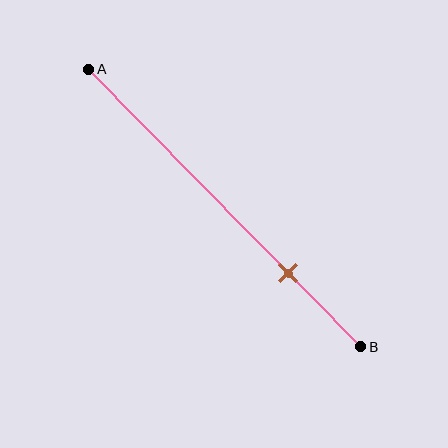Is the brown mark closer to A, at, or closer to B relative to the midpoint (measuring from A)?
The brown mark is closer to point B than the midpoint of segment AB.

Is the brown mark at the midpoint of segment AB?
No, the mark is at about 75% from A, not at the 50% midpoint.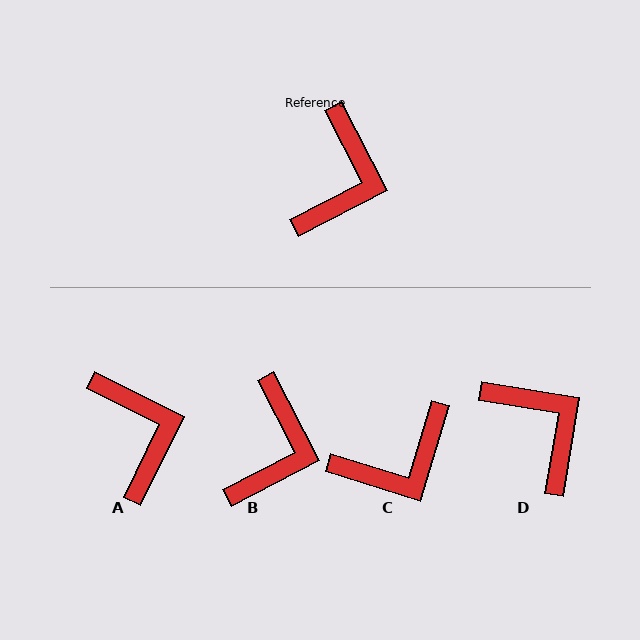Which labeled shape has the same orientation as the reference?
B.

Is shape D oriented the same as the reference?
No, it is off by about 53 degrees.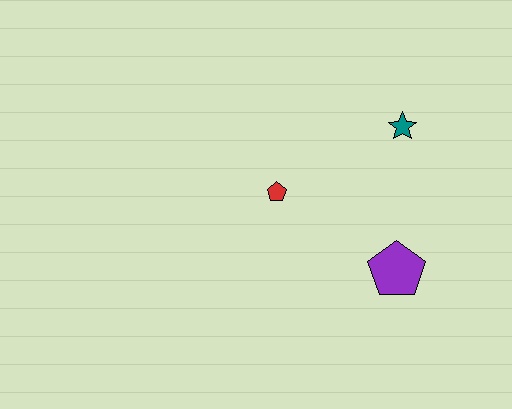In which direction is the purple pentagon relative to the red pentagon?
The purple pentagon is to the right of the red pentagon.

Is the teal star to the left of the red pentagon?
No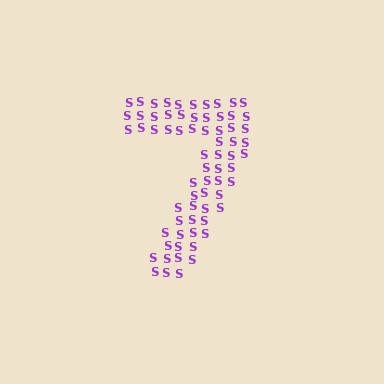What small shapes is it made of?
It is made of small letter S's.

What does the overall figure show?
The overall figure shows the digit 7.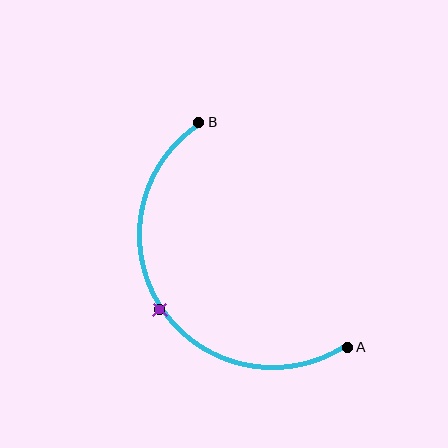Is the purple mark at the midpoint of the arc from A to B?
Yes. The purple mark lies on the arc at equal arc-length from both A and B — it is the arc midpoint.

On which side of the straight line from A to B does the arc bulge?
The arc bulges to the left of the straight line connecting A and B.